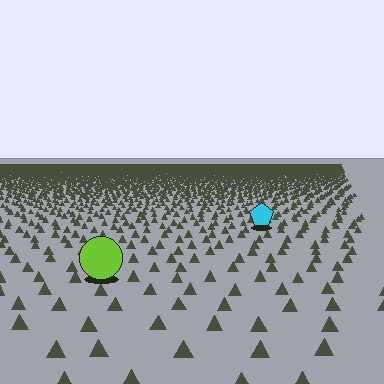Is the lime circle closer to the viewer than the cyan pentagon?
Yes. The lime circle is closer — you can tell from the texture gradient: the ground texture is coarser near it.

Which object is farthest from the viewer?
The cyan pentagon is farthest from the viewer. It appears smaller and the ground texture around it is denser.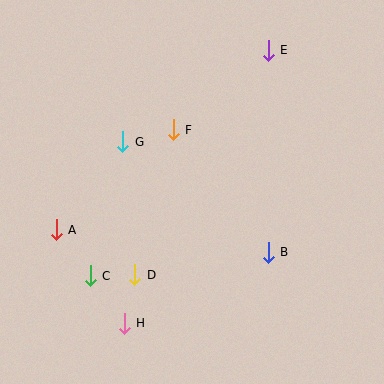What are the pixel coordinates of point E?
Point E is at (268, 50).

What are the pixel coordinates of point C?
Point C is at (90, 276).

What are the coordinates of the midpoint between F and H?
The midpoint between F and H is at (149, 226).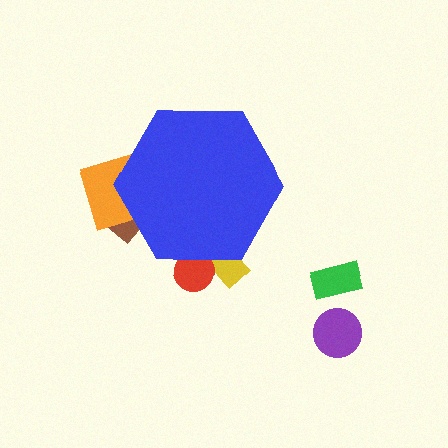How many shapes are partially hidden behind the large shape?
4 shapes are partially hidden.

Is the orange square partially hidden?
Yes, the orange square is partially hidden behind the blue hexagon.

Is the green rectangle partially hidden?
No, the green rectangle is fully visible.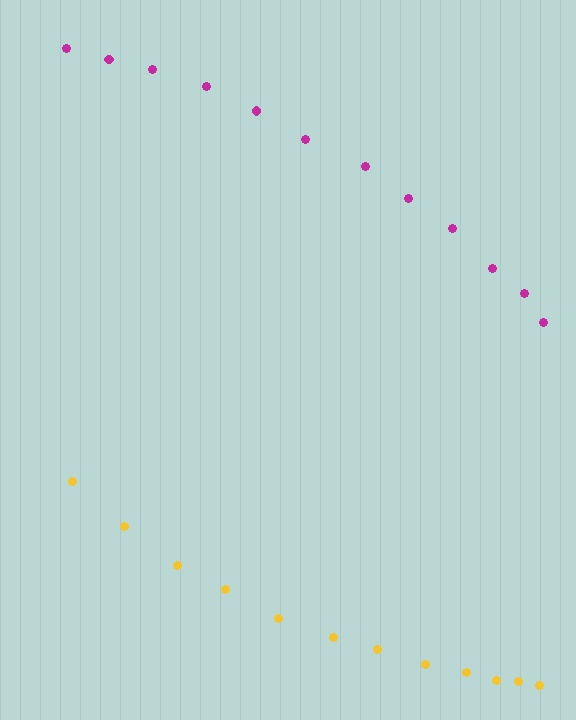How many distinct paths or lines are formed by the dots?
There are 2 distinct paths.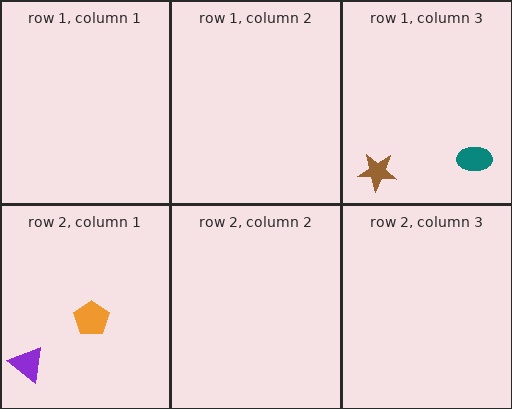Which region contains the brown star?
The row 1, column 3 region.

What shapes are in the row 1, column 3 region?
The brown star, the teal ellipse.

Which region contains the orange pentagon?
The row 2, column 1 region.